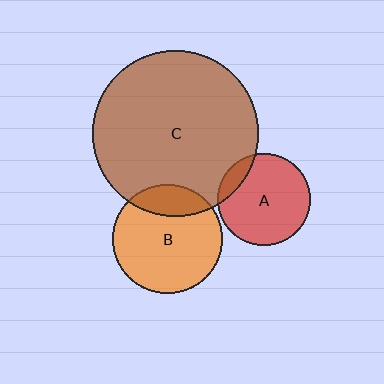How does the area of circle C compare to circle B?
Approximately 2.3 times.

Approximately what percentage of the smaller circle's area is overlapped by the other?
Approximately 10%.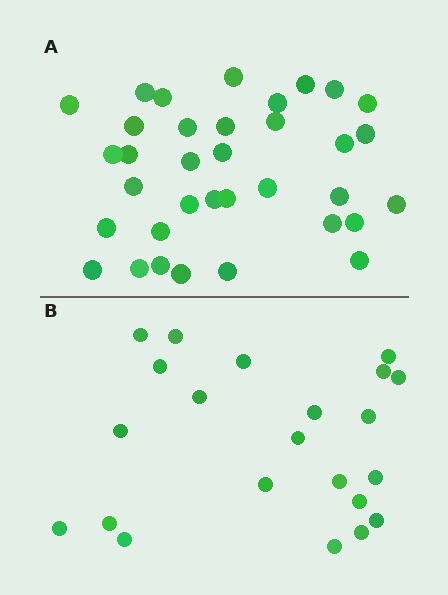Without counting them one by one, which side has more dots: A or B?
Region A (the top region) has more dots.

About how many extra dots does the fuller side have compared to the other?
Region A has approximately 15 more dots than region B.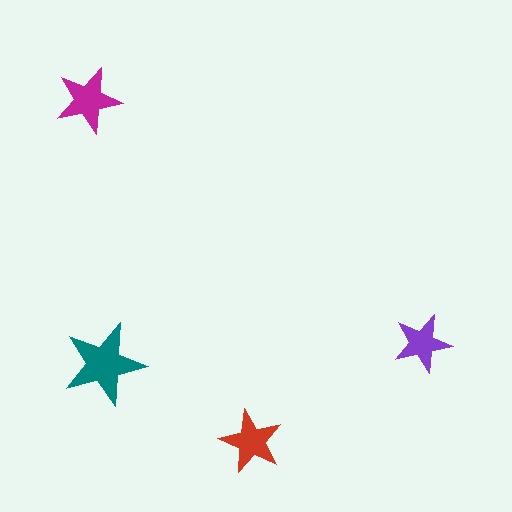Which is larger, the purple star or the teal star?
The teal one.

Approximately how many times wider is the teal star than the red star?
About 1.5 times wider.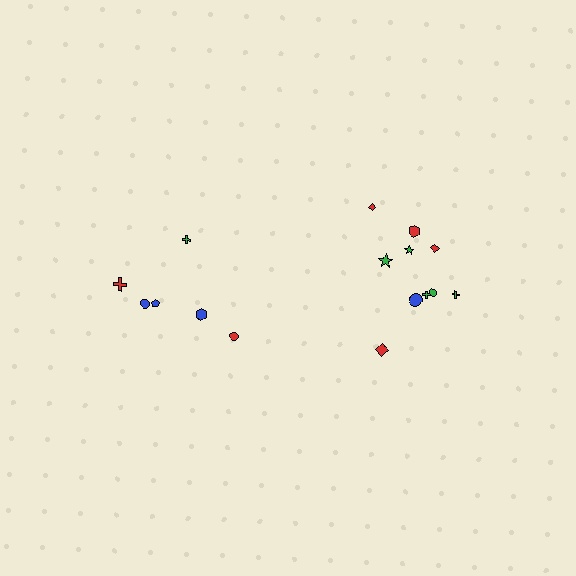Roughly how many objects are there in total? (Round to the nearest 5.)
Roughly 15 objects in total.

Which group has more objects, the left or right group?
The right group.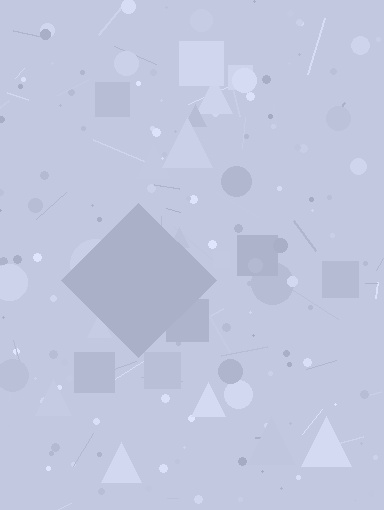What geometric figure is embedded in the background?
A diamond is embedded in the background.